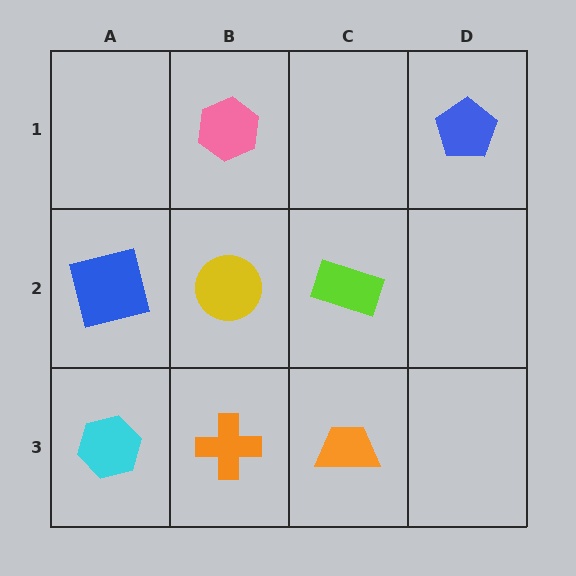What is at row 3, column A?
A cyan hexagon.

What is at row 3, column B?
An orange cross.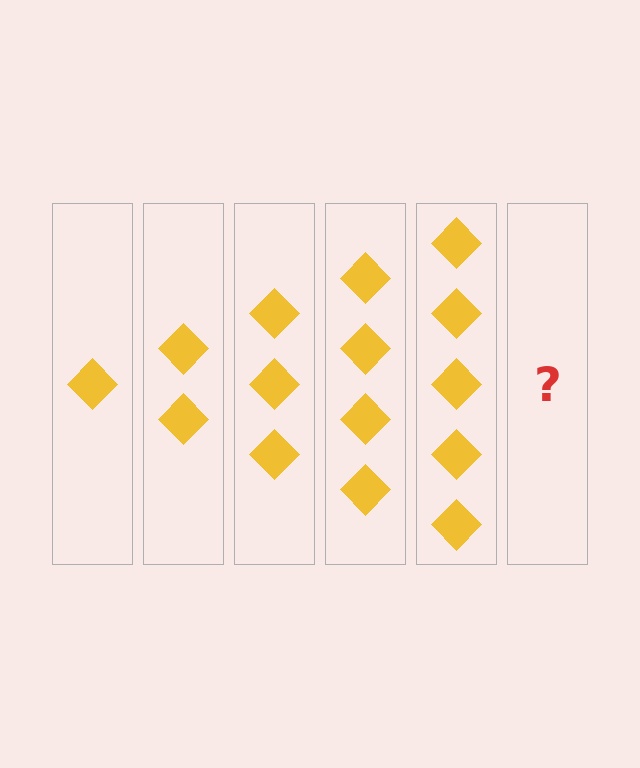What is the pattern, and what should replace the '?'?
The pattern is that each step adds one more diamond. The '?' should be 6 diamonds.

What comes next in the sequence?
The next element should be 6 diamonds.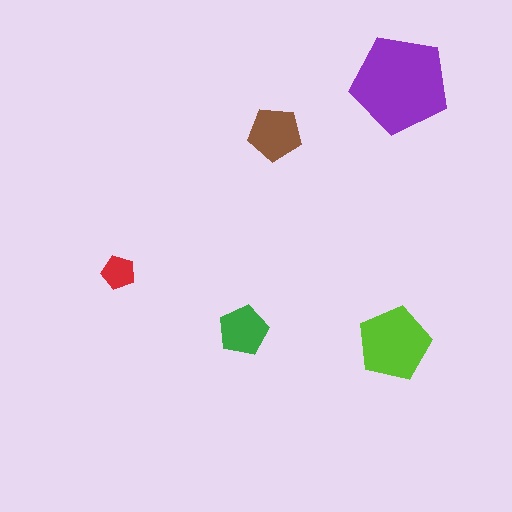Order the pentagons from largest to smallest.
the purple one, the lime one, the brown one, the green one, the red one.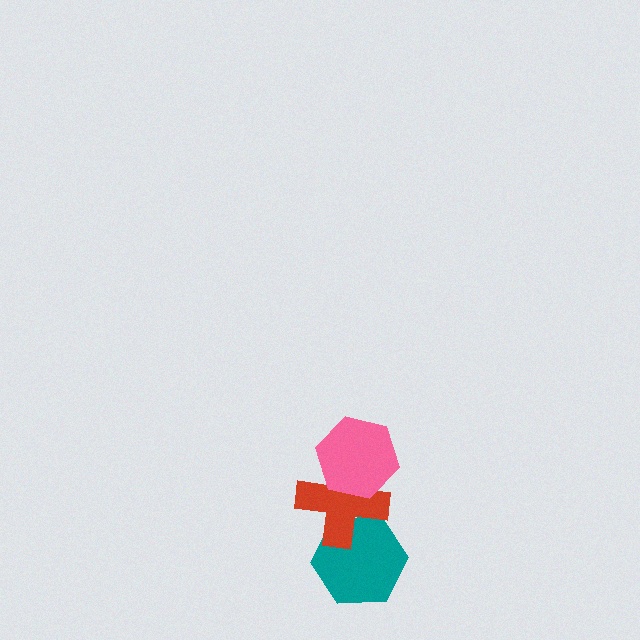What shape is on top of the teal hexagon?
The red cross is on top of the teal hexagon.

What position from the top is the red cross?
The red cross is 2nd from the top.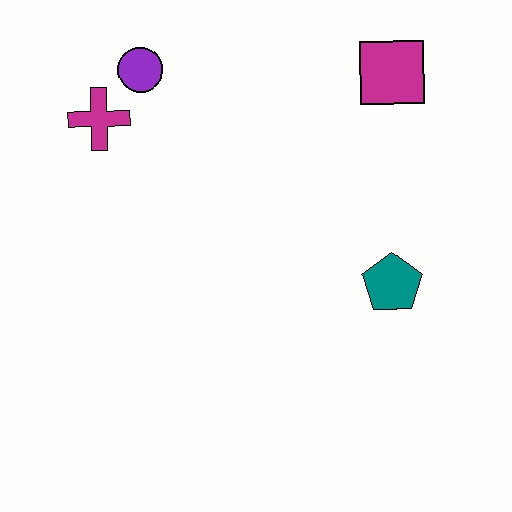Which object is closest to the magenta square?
The teal pentagon is closest to the magenta square.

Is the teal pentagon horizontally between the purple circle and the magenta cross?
No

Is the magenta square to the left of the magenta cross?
No